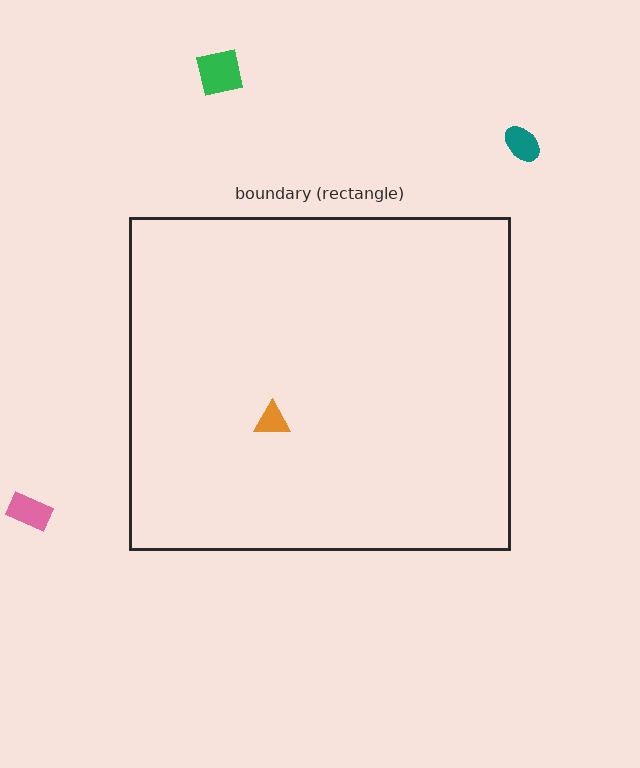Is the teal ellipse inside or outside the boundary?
Outside.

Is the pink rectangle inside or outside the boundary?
Outside.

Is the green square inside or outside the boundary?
Outside.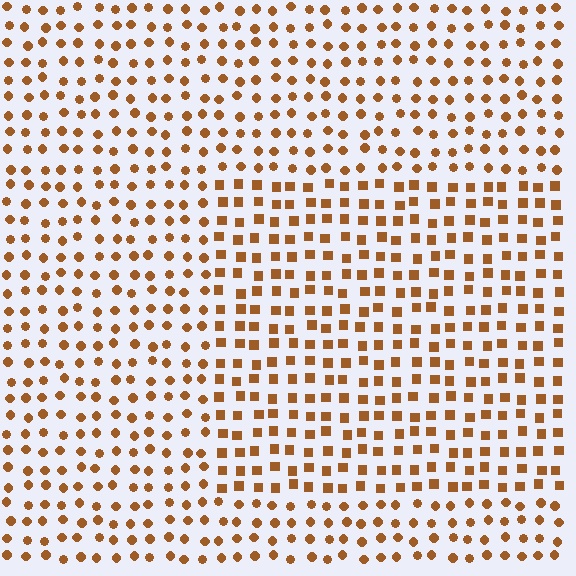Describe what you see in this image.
The image is filled with small brown elements arranged in a uniform grid. A rectangle-shaped region contains squares, while the surrounding area contains circles. The boundary is defined purely by the change in element shape.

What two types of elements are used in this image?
The image uses squares inside the rectangle region and circles outside it.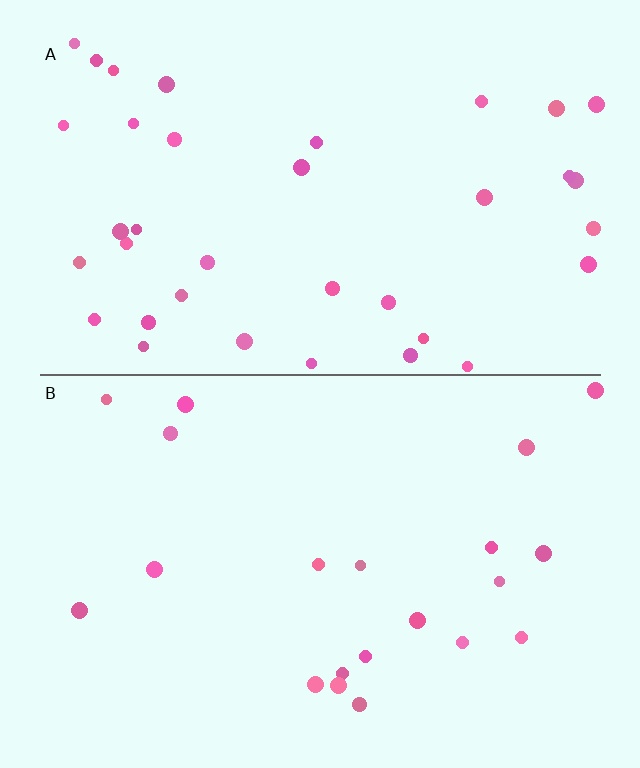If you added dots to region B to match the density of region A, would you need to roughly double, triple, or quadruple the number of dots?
Approximately double.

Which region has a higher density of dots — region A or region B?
A (the top).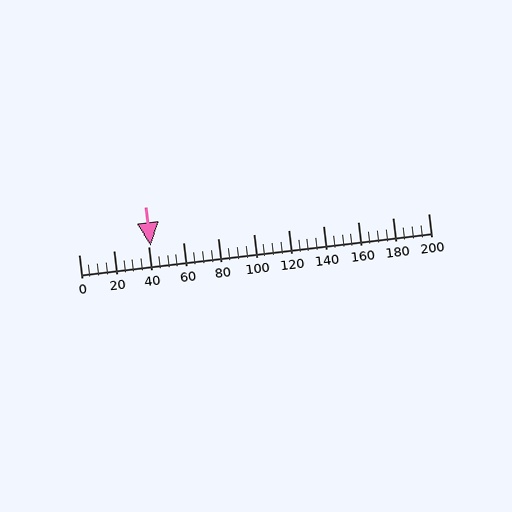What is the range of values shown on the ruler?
The ruler shows values from 0 to 200.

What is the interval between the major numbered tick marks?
The major tick marks are spaced 20 units apart.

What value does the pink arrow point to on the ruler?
The pink arrow points to approximately 41.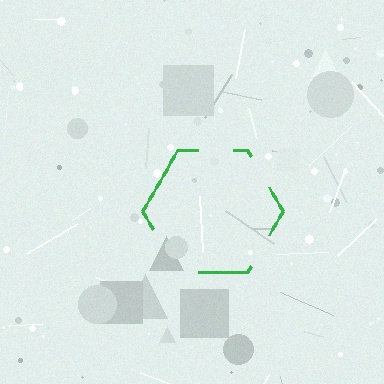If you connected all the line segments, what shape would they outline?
They would outline a hexagon.